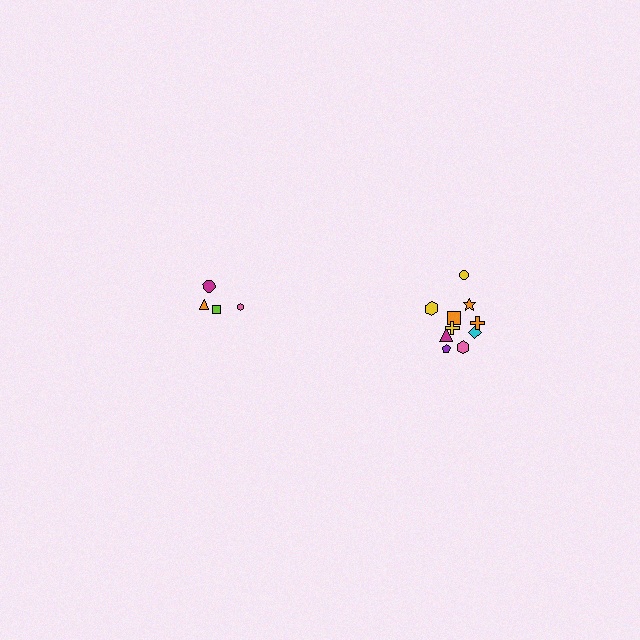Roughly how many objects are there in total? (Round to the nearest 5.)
Roughly 15 objects in total.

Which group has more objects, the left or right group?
The right group.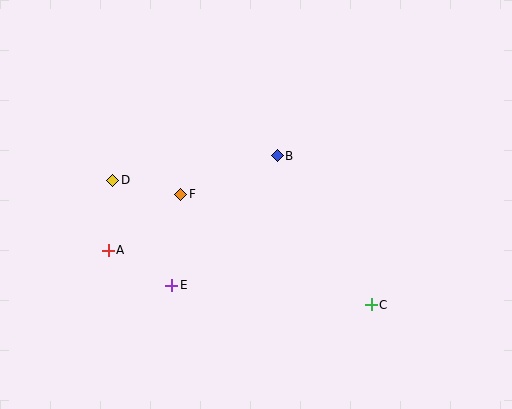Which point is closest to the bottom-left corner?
Point A is closest to the bottom-left corner.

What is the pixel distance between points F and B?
The distance between F and B is 104 pixels.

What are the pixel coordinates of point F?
Point F is at (181, 194).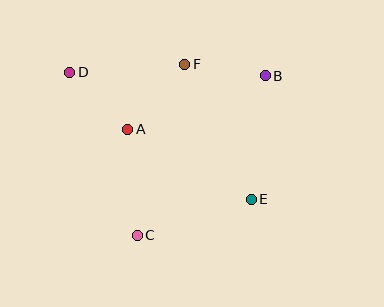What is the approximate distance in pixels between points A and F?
The distance between A and F is approximately 86 pixels.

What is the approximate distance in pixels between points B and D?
The distance between B and D is approximately 196 pixels.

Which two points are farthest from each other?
Points D and E are farthest from each other.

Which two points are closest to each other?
Points B and F are closest to each other.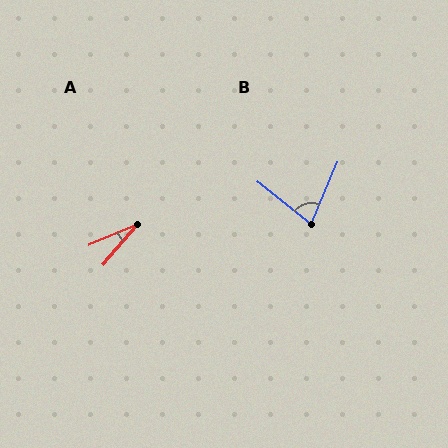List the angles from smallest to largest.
A (27°), B (75°).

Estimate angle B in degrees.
Approximately 75 degrees.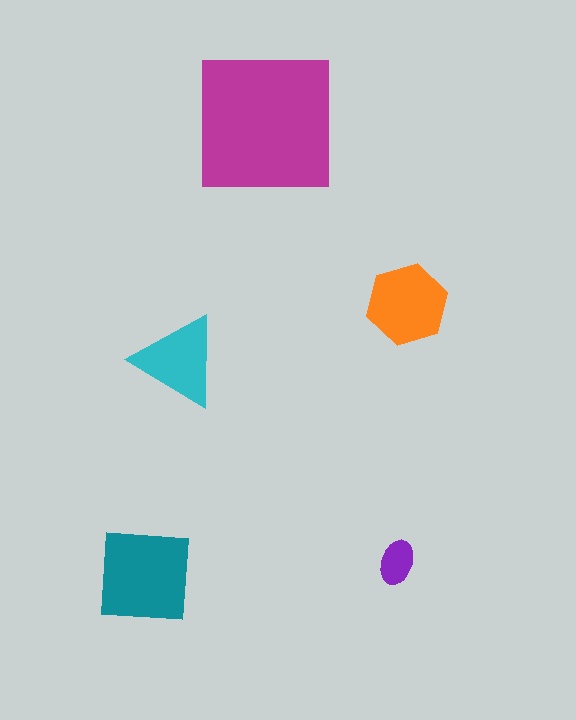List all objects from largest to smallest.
The magenta square, the teal square, the orange hexagon, the cyan triangle, the purple ellipse.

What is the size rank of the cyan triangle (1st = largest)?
4th.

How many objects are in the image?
There are 5 objects in the image.